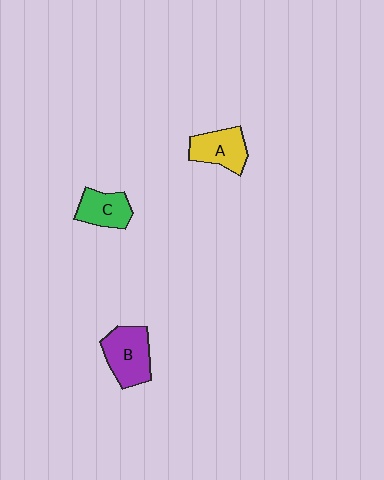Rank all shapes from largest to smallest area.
From largest to smallest: B (purple), A (yellow), C (green).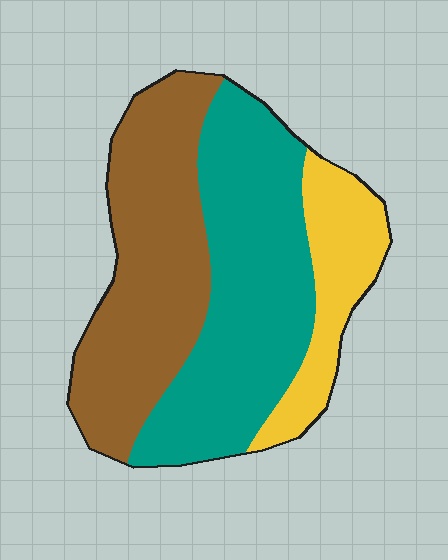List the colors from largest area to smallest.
From largest to smallest: teal, brown, yellow.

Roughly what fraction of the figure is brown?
Brown covers 39% of the figure.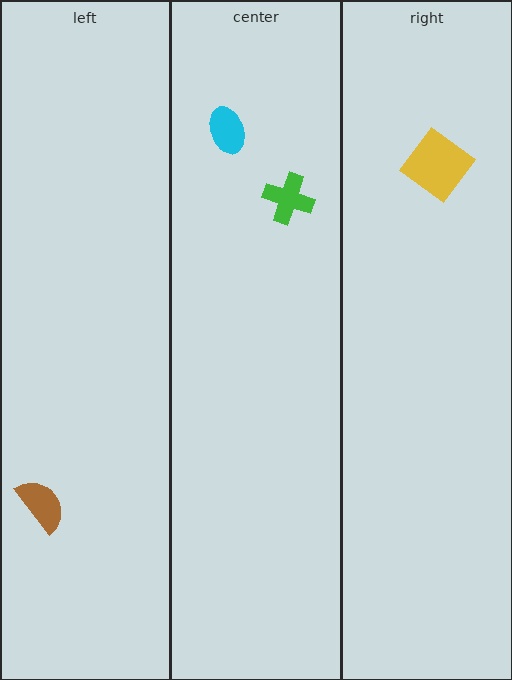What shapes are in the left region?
The brown semicircle.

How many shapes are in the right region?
1.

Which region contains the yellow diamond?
The right region.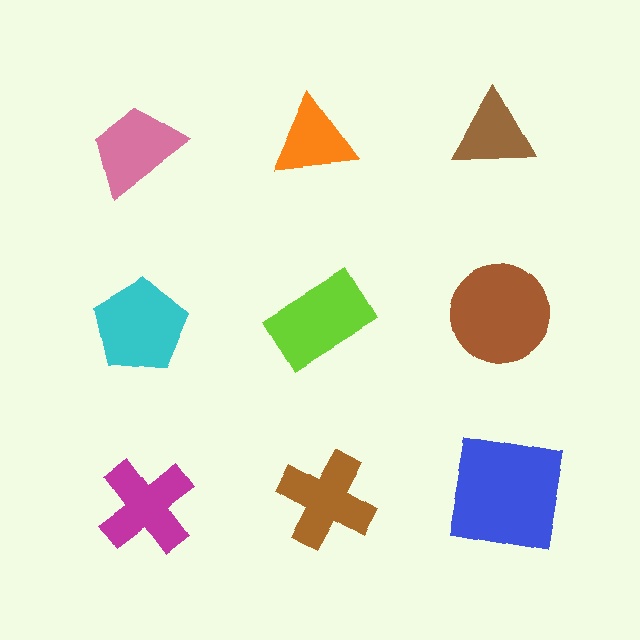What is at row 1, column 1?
A pink trapezoid.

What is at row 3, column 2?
A brown cross.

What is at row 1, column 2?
An orange triangle.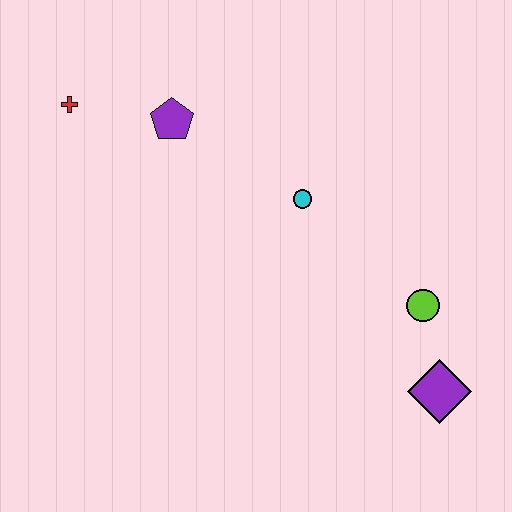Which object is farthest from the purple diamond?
The red cross is farthest from the purple diamond.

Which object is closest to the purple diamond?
The lime circle is closest to the purple diamond.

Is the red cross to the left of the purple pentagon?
Yes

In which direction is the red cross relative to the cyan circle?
The red cross is to the left of the cyan circle.